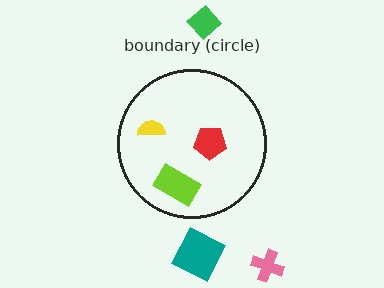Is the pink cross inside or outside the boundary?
Outside.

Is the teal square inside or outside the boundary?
Outside.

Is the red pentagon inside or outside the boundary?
Inside.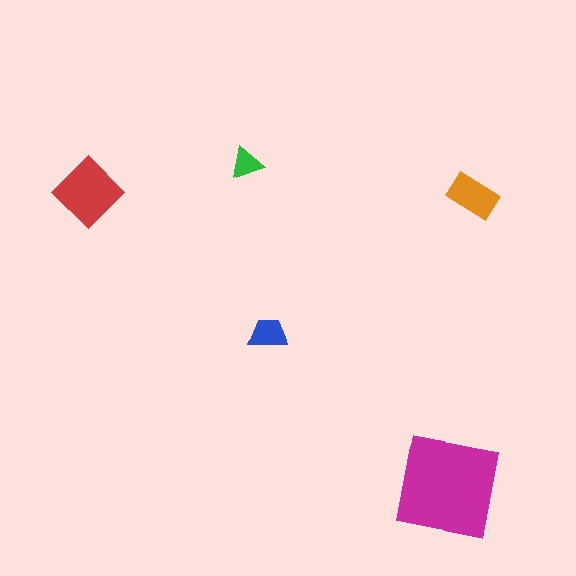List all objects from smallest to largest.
The green triangle, the blue trapezoid, the orange rectangle, the red diamond, the magenta square.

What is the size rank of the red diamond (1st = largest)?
2nd.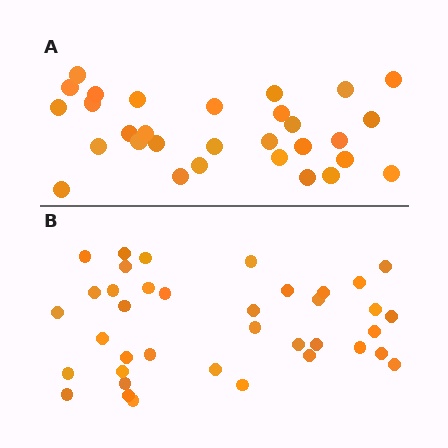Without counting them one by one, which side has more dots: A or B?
Region B (the bottom region) has more dots.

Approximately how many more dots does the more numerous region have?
Region B has roughly 8 or so more dots than region A.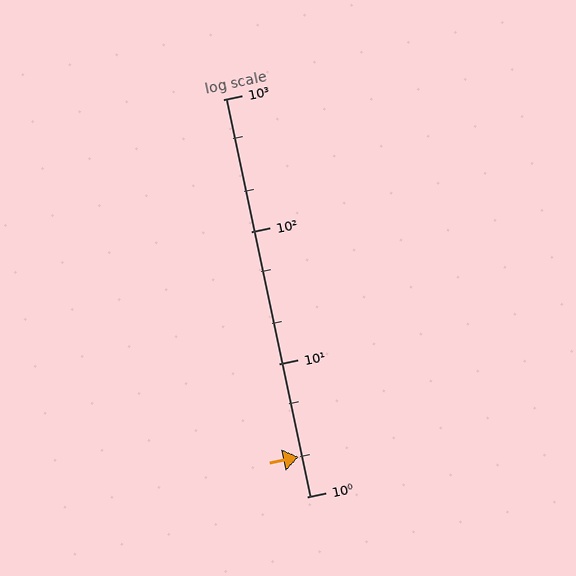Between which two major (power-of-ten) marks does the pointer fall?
The pointer is between 1 and 10.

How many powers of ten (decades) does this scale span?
The scale spans 3 decades, from 1 to 1000.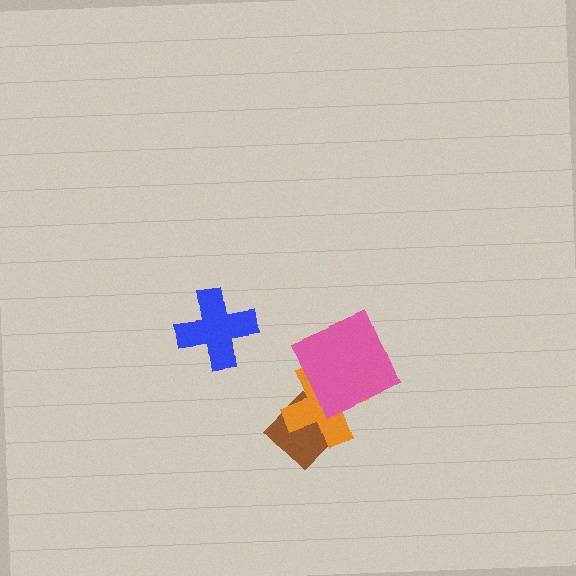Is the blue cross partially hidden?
No, no other shape covers it.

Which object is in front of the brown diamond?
The orange cross is in front of the brown diamond.